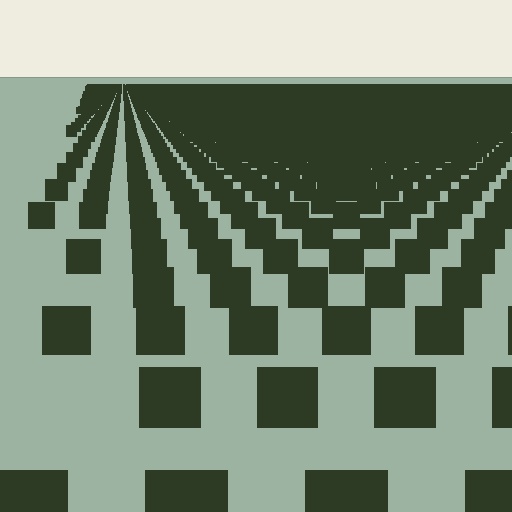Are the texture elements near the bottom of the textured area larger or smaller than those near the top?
Larger. Near the bottom, elements are closer to the viewer and appear at a bigger on-screen size.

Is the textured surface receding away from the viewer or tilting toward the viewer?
The surface is receding away from the viewer. Texture elements get smaller and denser toward the top.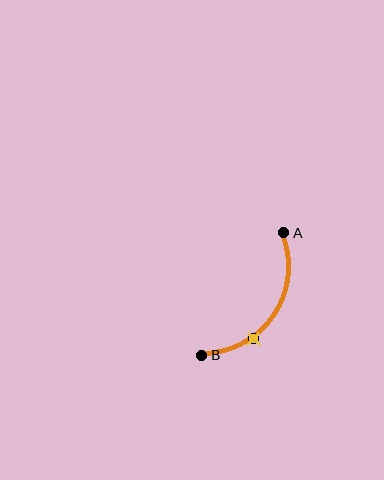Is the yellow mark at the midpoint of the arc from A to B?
No. The yellow mark lies on the arc but is closer to endpoint B. The arc midpoint would be at the point on the curve equidistant along the arc from both A and B.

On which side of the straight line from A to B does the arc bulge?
The arc bulges below and to the right of the straight line connecting A and B.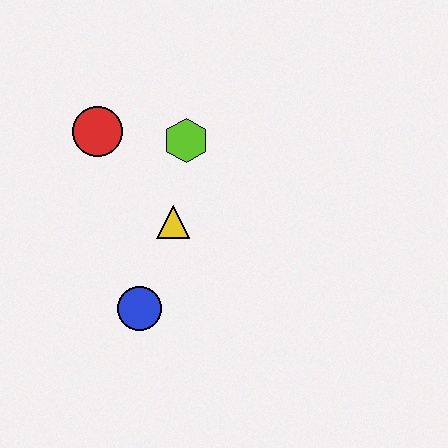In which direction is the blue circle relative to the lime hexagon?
The blue circle is below the lime hexagon.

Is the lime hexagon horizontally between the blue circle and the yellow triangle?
No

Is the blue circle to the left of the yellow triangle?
Yes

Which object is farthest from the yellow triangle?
The red circle is farthest from the yellow triangle.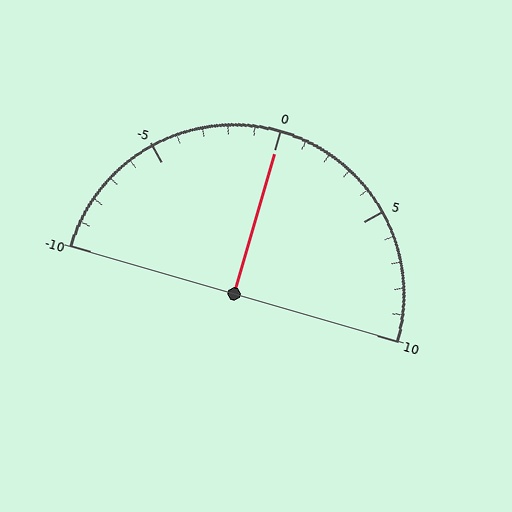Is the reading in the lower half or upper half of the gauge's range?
The reading is in the upper half of the range (-10 to 10).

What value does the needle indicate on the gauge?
The needle indicates approximately 0.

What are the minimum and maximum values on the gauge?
The gauge ranges from -10 to 10.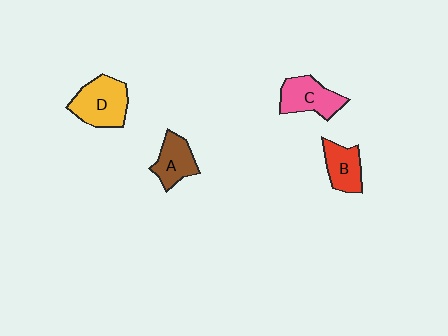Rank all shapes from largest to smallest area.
From largest to smallest: D (yellow), C (pink), A (brown), B (red).